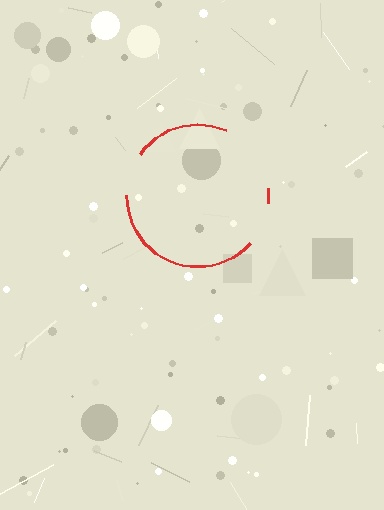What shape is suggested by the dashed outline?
The dashed outline suggests a circle.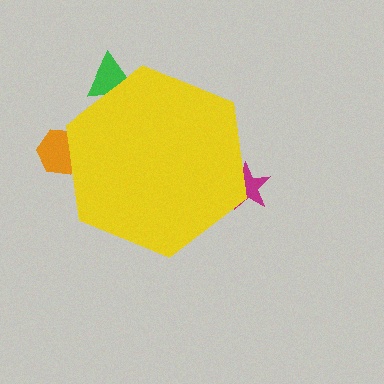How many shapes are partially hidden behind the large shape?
3 shapes are partially hidden.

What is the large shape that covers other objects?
A yellow hexagon.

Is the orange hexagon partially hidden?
Yes, the orange hexagon is partially hidden behind the yellow hexagon.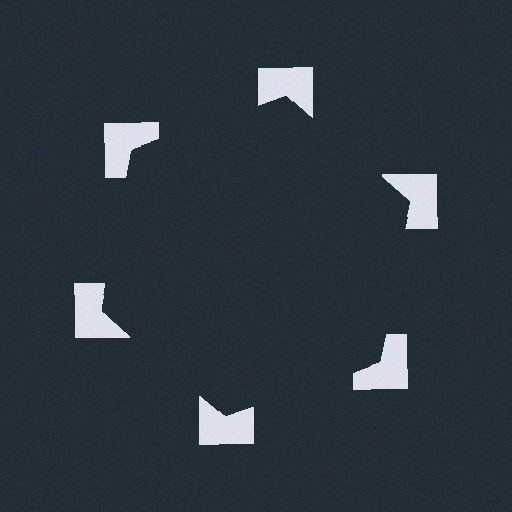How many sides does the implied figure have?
6 sides.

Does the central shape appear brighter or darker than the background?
It typically appears slightly darker than the background, even though no actual brightness change is drawn.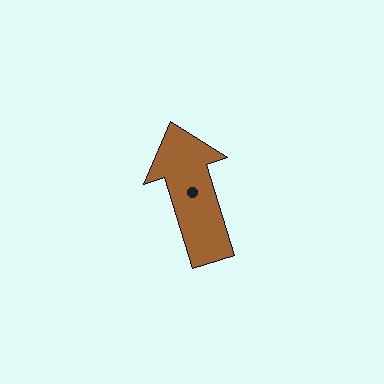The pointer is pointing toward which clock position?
Roughly 11 o'clock.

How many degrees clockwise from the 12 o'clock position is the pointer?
Approximately 343 degrees.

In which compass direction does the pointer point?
North.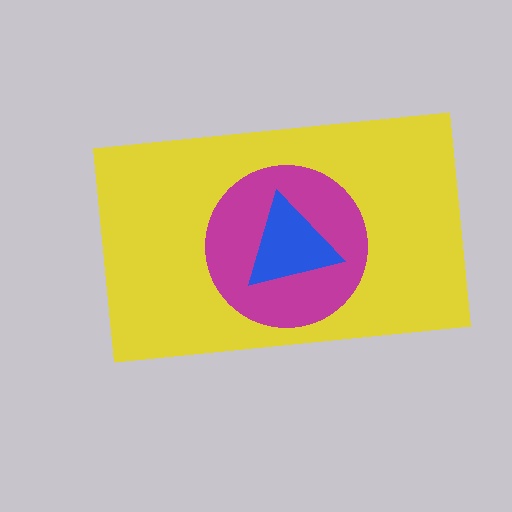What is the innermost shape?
The blue triangle.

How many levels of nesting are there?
3.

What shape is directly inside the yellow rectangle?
The magenta circle.